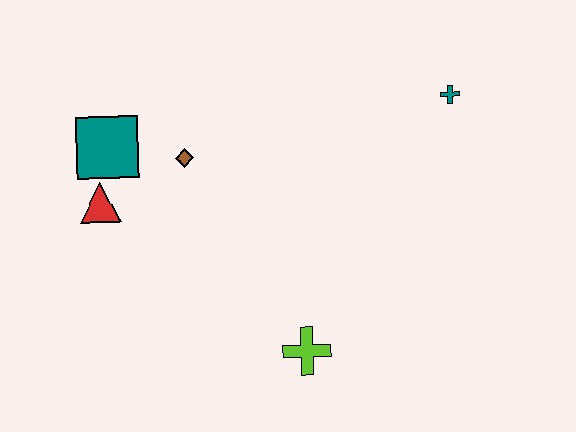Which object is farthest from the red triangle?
The teal cross is farthest from the red triangle.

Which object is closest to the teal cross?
The brown diamond is closest to the teal cross.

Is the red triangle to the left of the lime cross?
Yes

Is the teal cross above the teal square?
Yes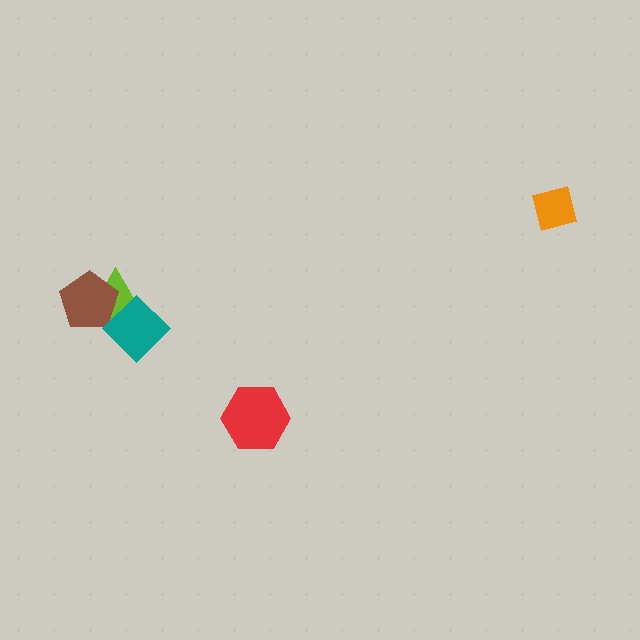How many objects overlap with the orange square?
0 objects overlap with the orange square.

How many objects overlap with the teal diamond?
2 objects overlap with the teal diamond.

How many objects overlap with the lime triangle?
2 objects overlap with the lime triangle.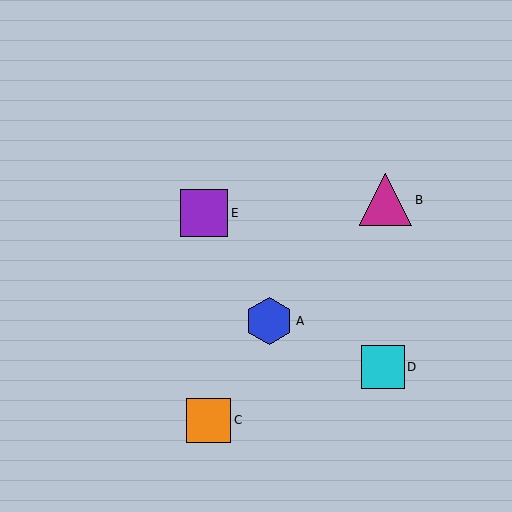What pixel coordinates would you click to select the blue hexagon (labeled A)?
Click at (269, 321) to select the blue hexagon A.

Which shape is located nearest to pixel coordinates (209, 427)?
The orange square (labeled C) at (209, 420) is nearest to that location.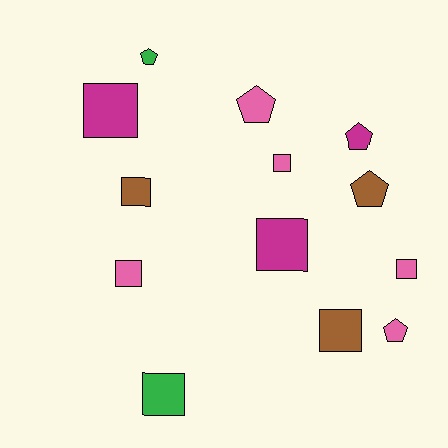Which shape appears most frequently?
Square, with 8 objects.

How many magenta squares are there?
There are 2 magenta squares.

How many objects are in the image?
There are 13 objects.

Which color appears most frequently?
Pink, with 5 objects.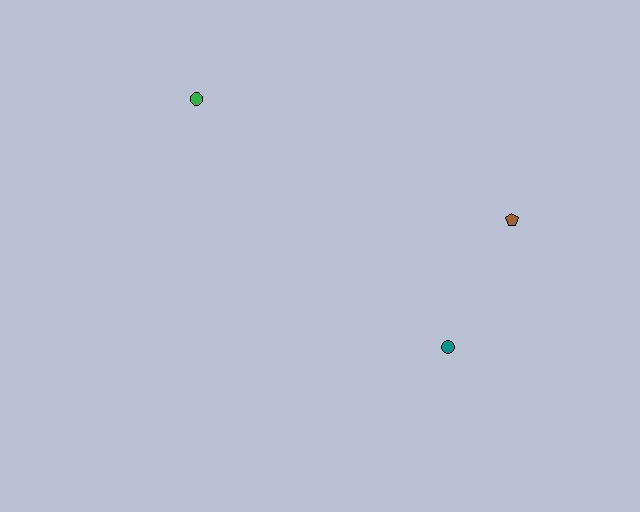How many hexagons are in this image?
There are no hexagons.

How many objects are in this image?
There are 3 objects.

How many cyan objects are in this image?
There are no cyan objects.